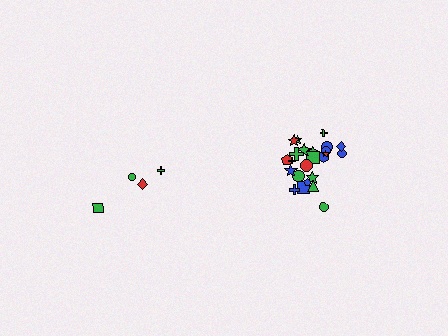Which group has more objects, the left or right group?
The right group.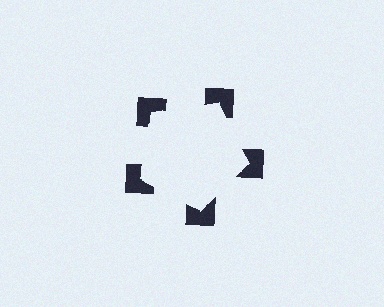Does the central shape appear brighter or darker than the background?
It typically appears slightly brighter than the background, even though no actual brightness change is drawn.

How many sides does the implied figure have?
5 sides.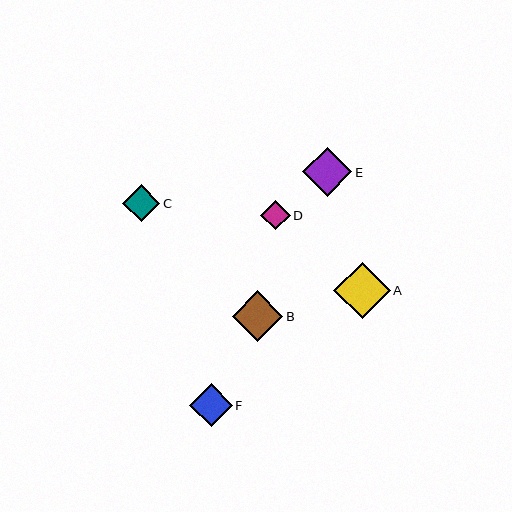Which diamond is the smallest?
Diamond D is the smallest with a size of approximately 30 pixels.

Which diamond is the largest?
Diamond A is the largest with a size of approximately 56 pixels.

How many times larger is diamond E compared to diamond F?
Diamond E is approximately 1.2 times the size of diamond F.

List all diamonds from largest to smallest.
From largest to smallest: A, B, E, F, C, D.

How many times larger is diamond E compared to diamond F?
Diamond E is approximately 1.2 times the size of diamond F.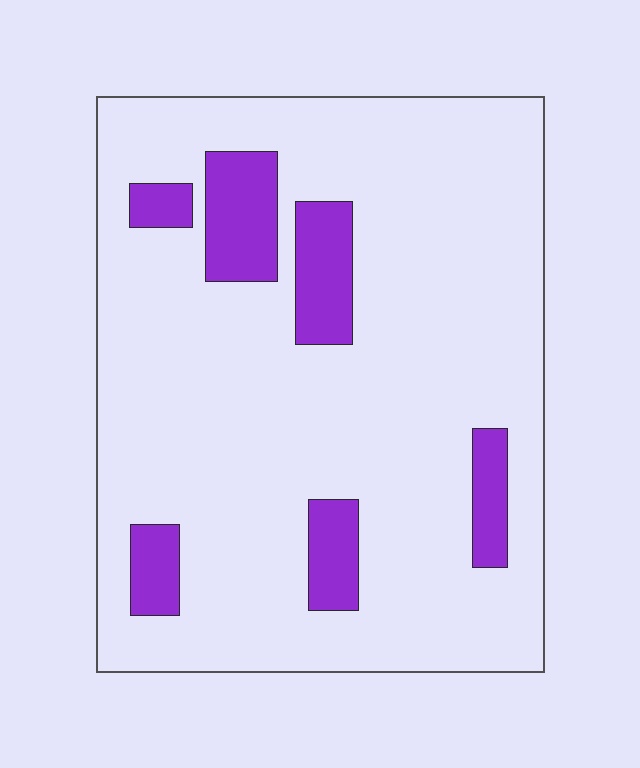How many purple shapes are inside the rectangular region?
6.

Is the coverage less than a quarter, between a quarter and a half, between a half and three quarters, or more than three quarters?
Less than a quarter.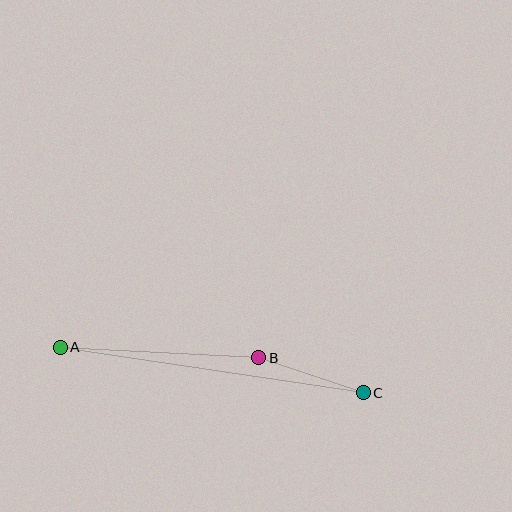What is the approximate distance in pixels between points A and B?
The distance between A and B is approximately 199 pixels.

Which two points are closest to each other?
Points B and C are closest to each other.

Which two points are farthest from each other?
Points A and C are farthest from each other.